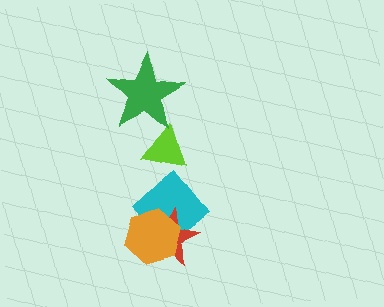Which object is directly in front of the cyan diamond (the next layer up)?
The red star is directly in front of the cyan diamond.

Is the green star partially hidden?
No, no other shape covers it.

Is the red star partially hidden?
Yes, it is partially covered by another shape.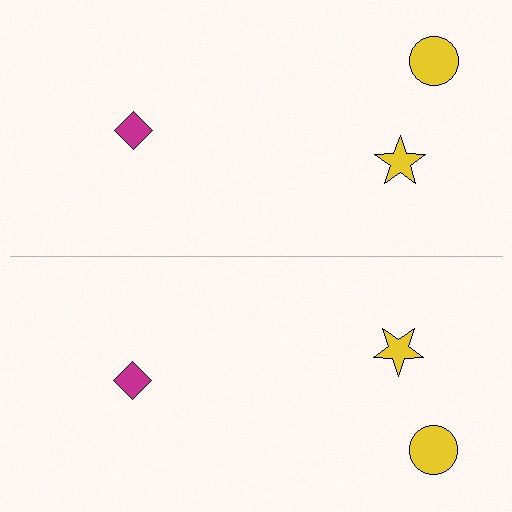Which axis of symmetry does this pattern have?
The pattern has a horizontal axis of symmetry running through the center of the image.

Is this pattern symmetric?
Yes, this pattern has bilateral (reflection) symmetry.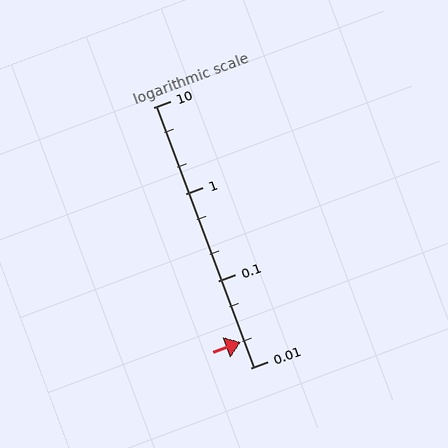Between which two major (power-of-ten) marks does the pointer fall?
The pointer is between 0.01 and 0.1.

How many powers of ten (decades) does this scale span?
The scale spans 3 decades, from 0.01 to 10.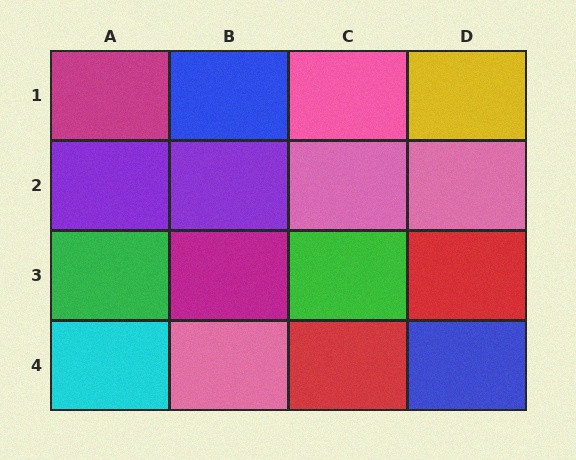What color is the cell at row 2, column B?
Purple.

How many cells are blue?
2 cells are blue.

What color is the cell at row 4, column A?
Cyan.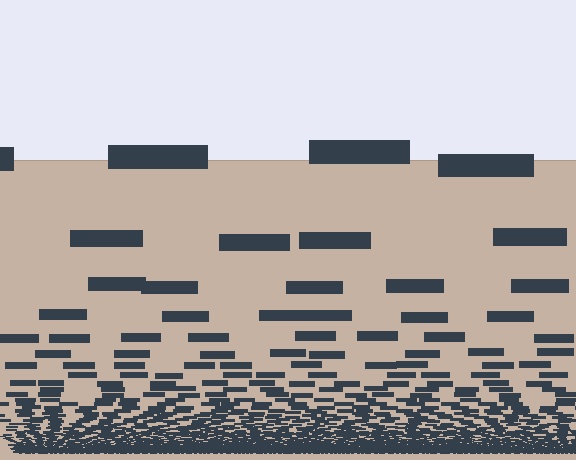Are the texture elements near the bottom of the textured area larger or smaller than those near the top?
Smaller. The gradient is inverted — elements near the bottom are smaller and denser.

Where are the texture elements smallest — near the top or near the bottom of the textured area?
Near the bottom.